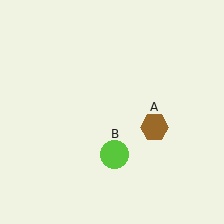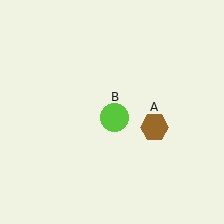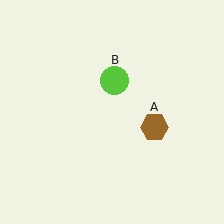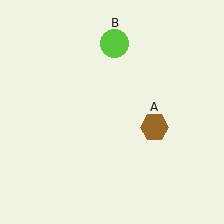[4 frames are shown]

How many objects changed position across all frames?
1 object changed position: lime circle (object B).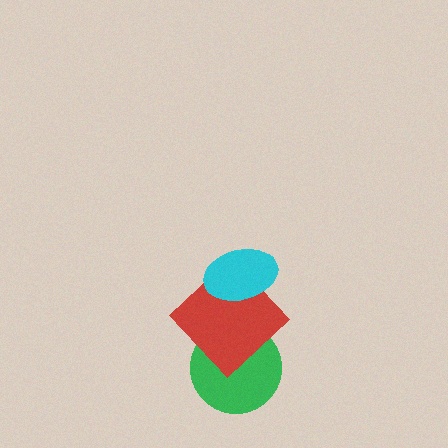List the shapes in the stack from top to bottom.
From top to bottom: the cyan ellipse, the red diamond, the green circle.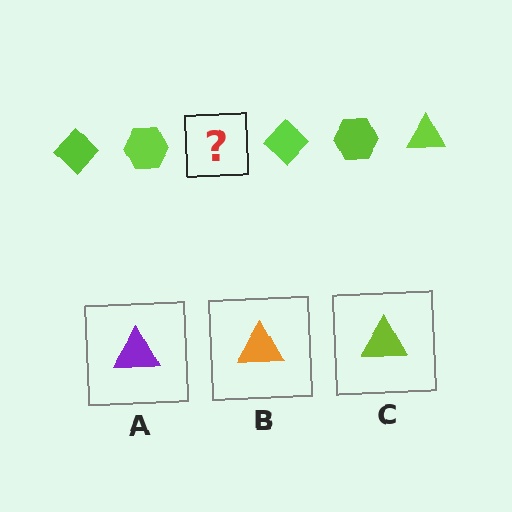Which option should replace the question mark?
Option C.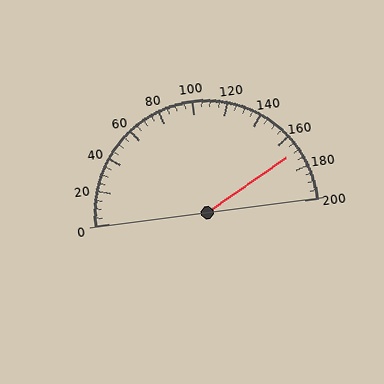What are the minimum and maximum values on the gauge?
The gauge ranges from 0 to 200.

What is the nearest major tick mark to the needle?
The nearest major tick mark is 160.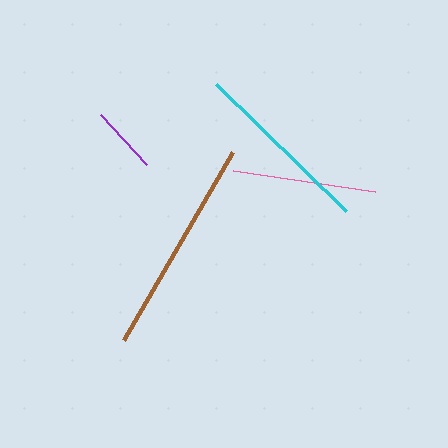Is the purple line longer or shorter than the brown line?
The brown line is longer than the purple line.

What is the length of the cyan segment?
The cyan segment is approximately 182 pixels long.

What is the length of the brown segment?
The brown segment is approximately 218 pixels long.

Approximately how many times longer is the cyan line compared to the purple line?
The cyan line is approximately 2.7 times the length of the purple line.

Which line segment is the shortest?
The purple line is the shortest at approximately 67 pixels.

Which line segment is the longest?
The brown line is the longest at approximately 218 pixels.